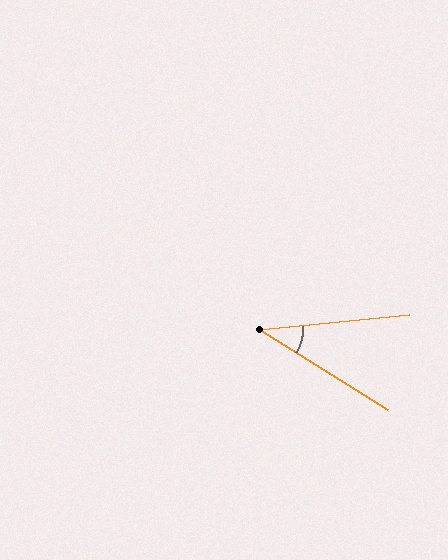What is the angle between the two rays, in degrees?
Approximately 38 degrees.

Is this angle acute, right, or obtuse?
It is acute.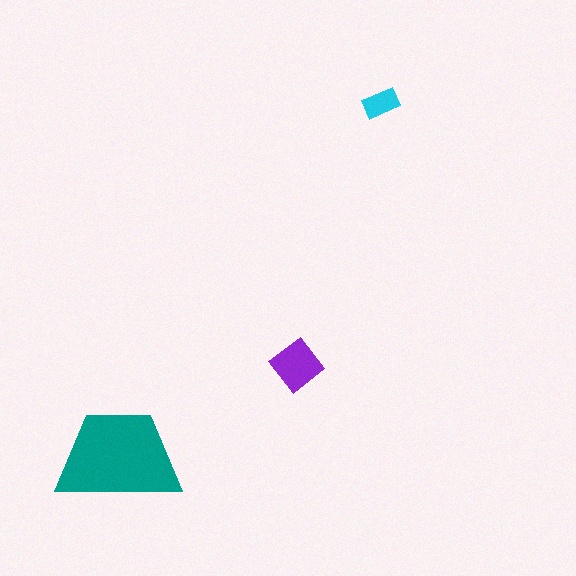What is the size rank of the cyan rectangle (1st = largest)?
3rd.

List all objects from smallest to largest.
The cyan rectangle, the purple diamond, the teal trapezoid.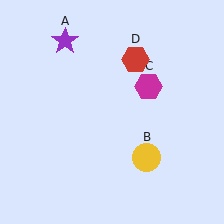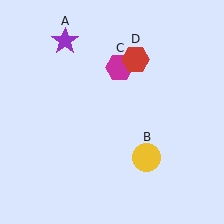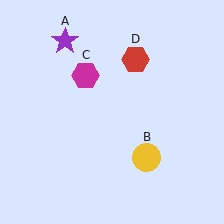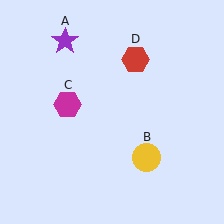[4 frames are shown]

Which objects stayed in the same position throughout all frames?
Purple star (object A) and yellow circle (object B) and red hexagon (object D) remained stationary.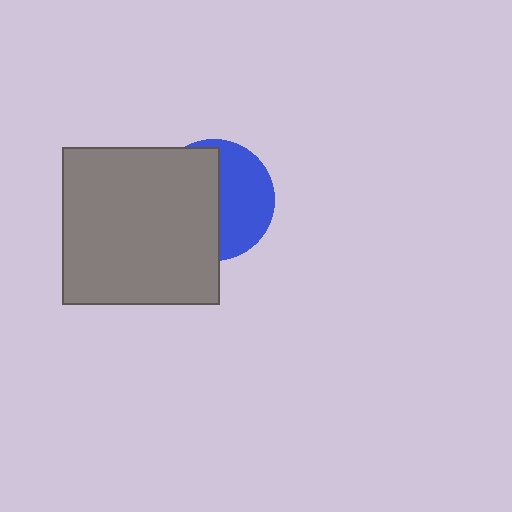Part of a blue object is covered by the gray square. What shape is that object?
It is a circle.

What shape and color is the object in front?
The object in front is a gray square.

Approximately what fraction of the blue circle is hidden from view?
Roughly 54% of the blue circle is hidden behind the gray square.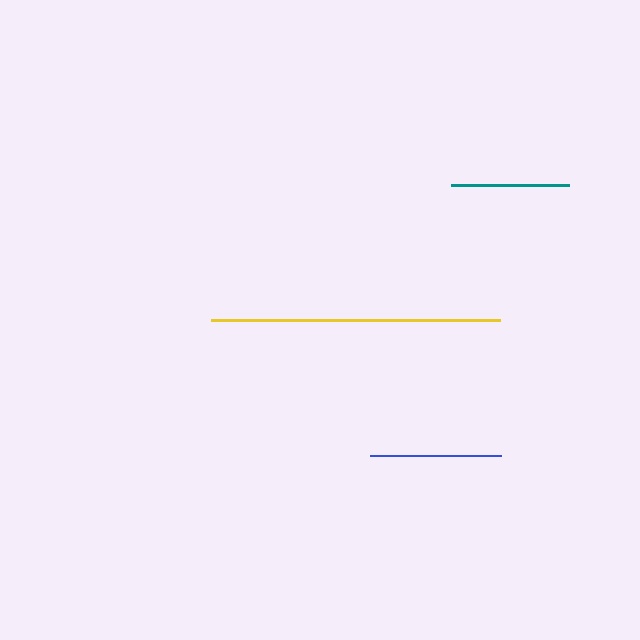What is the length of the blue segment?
The blue segment is approximately 131 pixels long.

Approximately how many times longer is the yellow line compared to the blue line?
The yellow line is approximately 2.2 times the length of the blue line.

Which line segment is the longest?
The yellow line is the longest at approximately 289 pixels.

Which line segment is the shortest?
The teal line is the shortest at approximately 118 pixels.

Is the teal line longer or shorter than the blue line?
The blue line is longer than the teal line.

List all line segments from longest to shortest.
From longest to shortest: yellow, blue, teal.